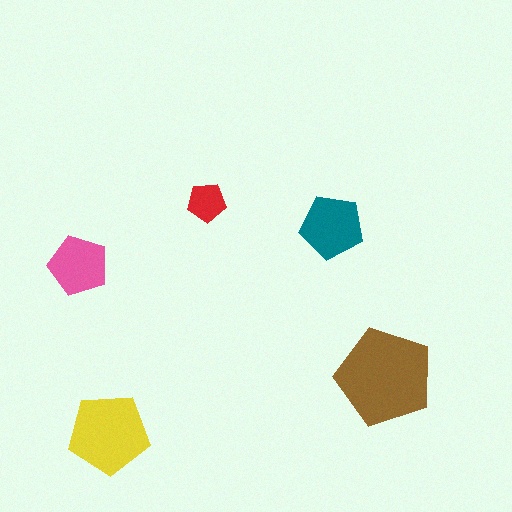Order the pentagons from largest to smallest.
the brown one, the yellow one, the teal one, the pink one, the red one.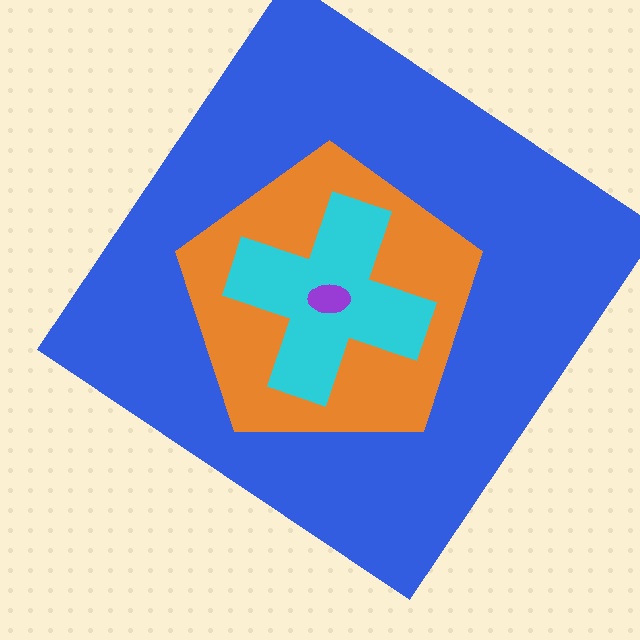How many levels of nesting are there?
4.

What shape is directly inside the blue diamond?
The orange pentagon.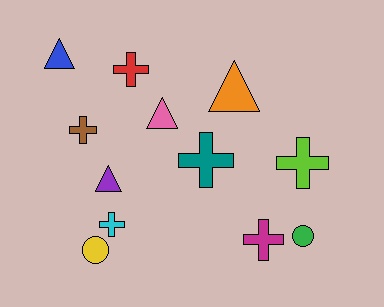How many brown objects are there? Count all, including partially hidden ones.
There is 1 brown object.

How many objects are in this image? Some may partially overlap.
There are 12 objects.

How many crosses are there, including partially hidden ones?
There are 6 crosses.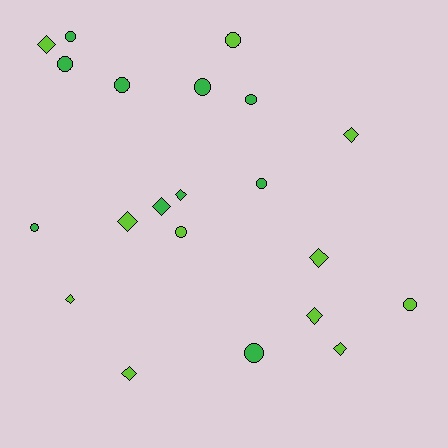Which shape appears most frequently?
Circle, with 11 objects.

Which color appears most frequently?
Lime, with 11 objects.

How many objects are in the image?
There are 21 objects.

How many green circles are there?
There are 8 green circles.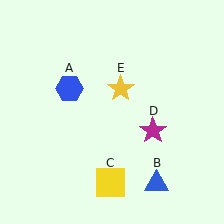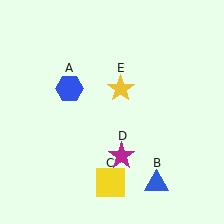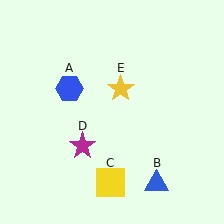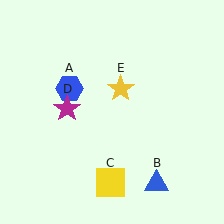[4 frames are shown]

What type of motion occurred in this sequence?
The magenta star (object D) rotated clockwise around the center of the scene.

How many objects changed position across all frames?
1 object changed position: magenta star (object D).